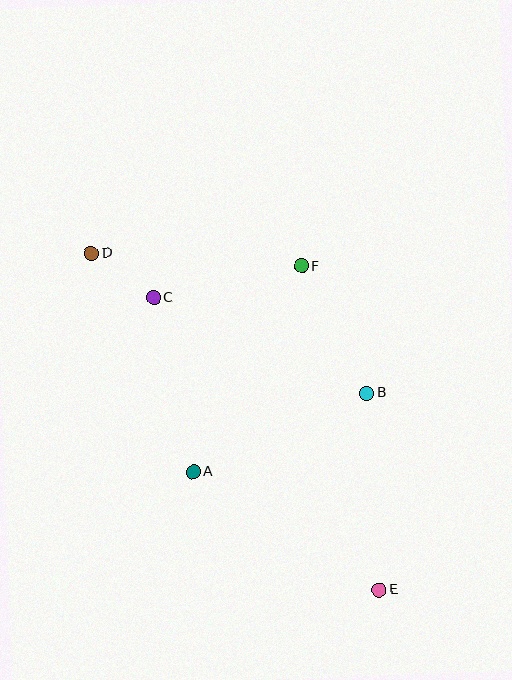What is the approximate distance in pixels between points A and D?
The distance between A and D is approximately 241 pixels.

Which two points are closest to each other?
Points C and D are closest to each other.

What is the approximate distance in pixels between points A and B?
The distance between A and B is approximately 190 pixels.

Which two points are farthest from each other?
Points D and E are farthest from each other.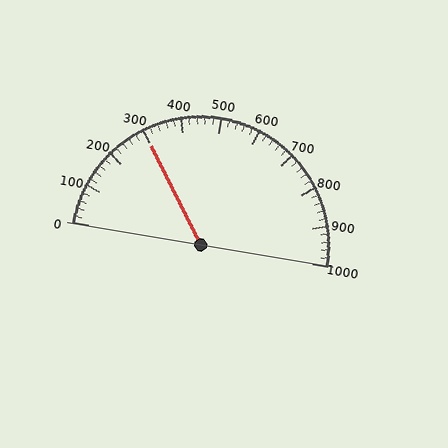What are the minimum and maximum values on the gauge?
The gauge ranges from 0 to 1000.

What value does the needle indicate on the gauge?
The needle indicates approximately 300.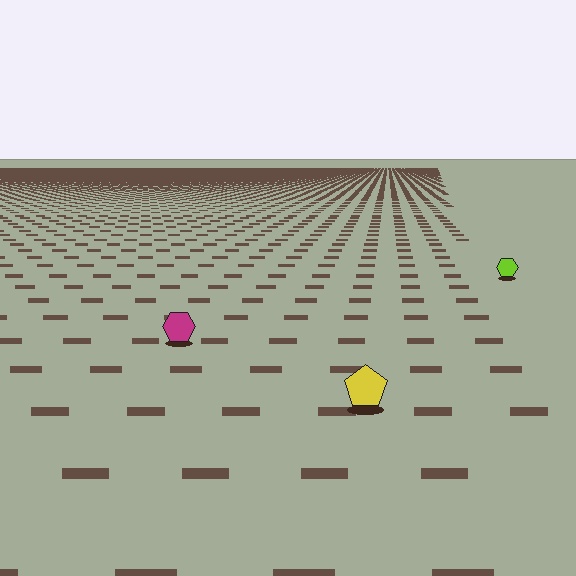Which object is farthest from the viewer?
The lime hexagon is farthest from the viewer. It appears smaller and the ground texture around it is denser.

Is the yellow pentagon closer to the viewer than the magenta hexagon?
Yes. The yellow pentagon is closer — you can tell from the texture gradient: the ground texture is coarser near it.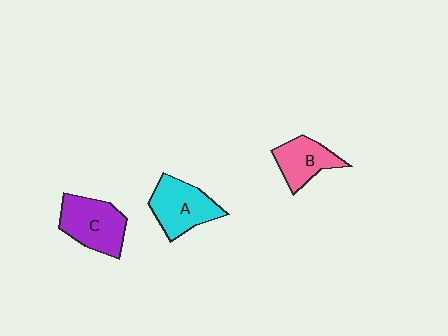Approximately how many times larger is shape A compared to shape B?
Approximately 1.3 times.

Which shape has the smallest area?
Shape B (pink).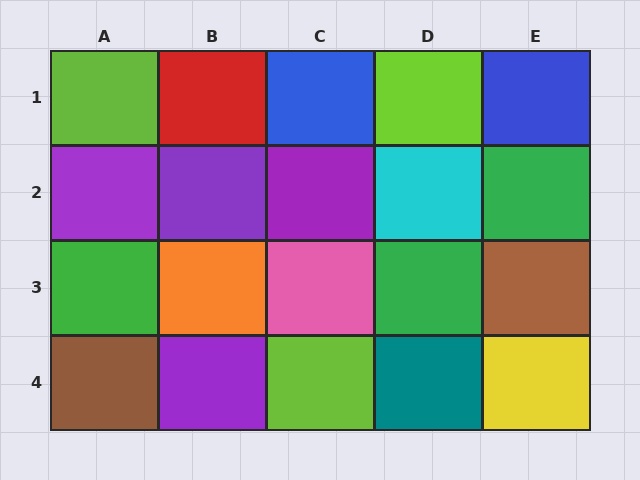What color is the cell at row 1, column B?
Red.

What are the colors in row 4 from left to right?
Brown, purple, lime, teal, yellow.